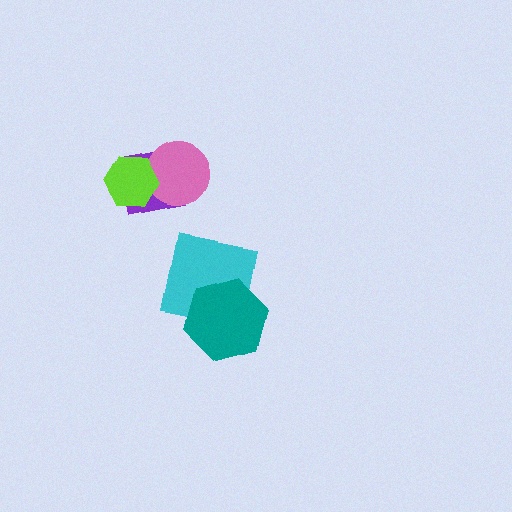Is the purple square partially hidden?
Yes, it is partially covered by another shape.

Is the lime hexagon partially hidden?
No, no other shape covers it.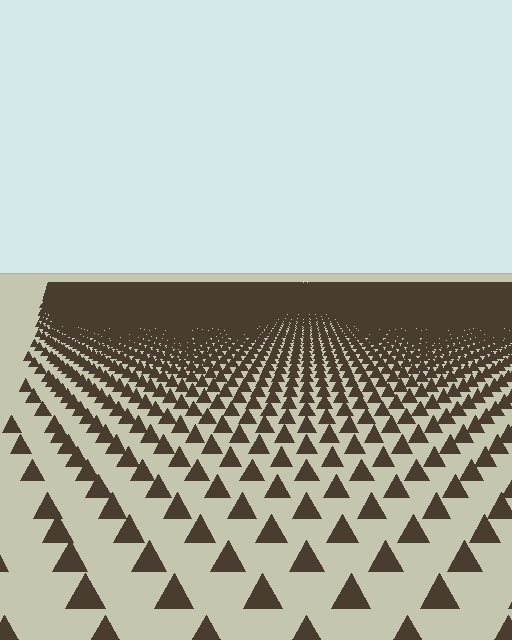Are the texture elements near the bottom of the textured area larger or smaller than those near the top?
Larger. Near the bottom, elements are closer to the viewer and appear at a bigger on-screen size.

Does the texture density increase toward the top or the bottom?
Density increases toward the top.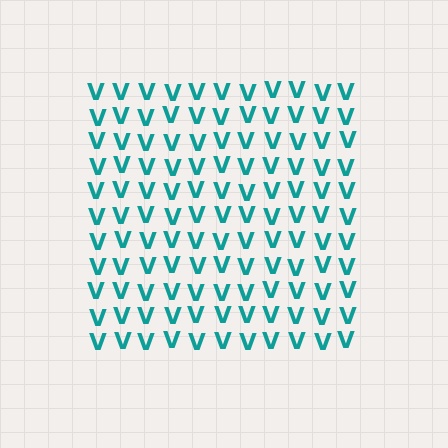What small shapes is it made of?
It is made of small letter V's.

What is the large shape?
The large shape is a square.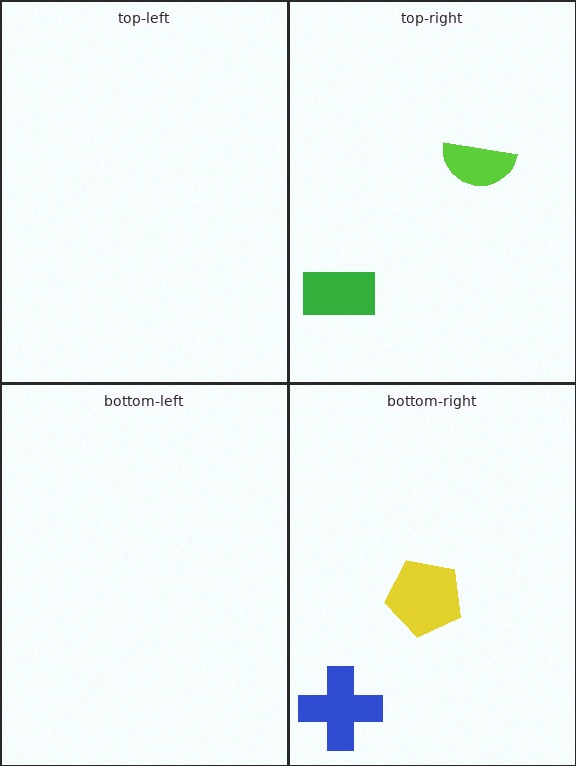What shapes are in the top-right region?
The green rectangle, the lime semicircle.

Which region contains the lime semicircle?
The top-right region.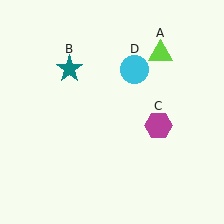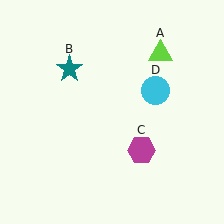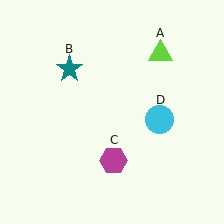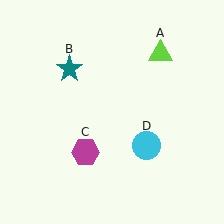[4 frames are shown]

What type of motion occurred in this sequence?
The magenta hexagon (object C), cyan circle (object D) rotated clockwise around the center of the scene.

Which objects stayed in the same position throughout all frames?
Lime triangle (object A) and teal star (object B) remained stationary.